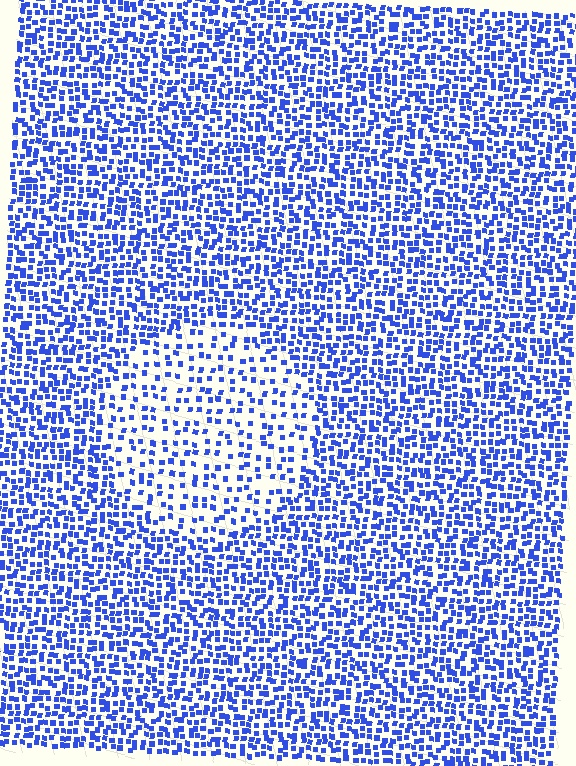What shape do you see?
I see a circle.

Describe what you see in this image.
The image contains small blue elements arranged at two different densities. A circle-shaped region is visible where the elements are less densely packed than the surrounding area.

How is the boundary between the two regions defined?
The boundary is defined by a change in element density (approximately 2.1x ratio). All elements are the same color, size, and shape.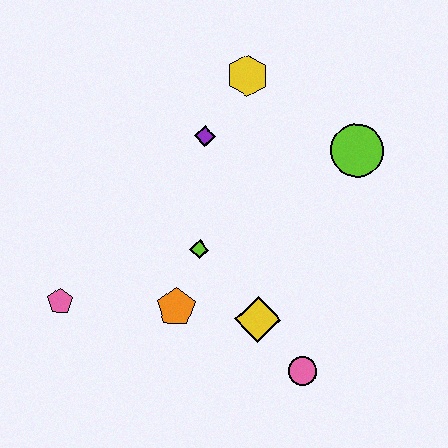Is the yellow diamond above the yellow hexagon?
No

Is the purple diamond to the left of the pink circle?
Yes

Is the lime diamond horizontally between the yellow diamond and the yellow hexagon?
No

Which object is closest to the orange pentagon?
The lime diamond is closest to the orange pentagon.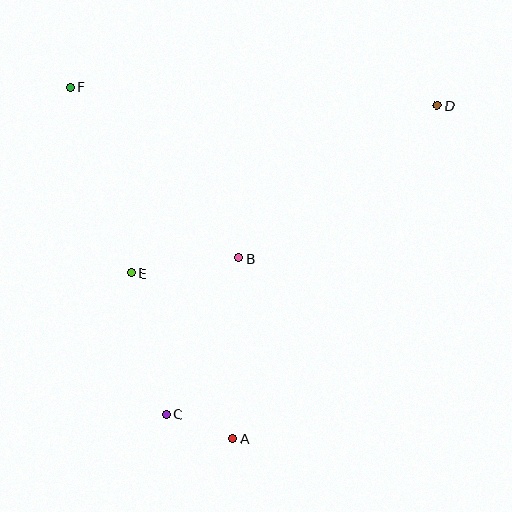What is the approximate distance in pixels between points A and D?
The distance between A and D is approximately 391 pixels.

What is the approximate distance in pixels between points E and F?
The distance between E and F is approximately 196 pixels.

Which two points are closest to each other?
Points A and C are closest to each other.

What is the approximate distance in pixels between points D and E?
The distance between D and E is approximately 349 pixels.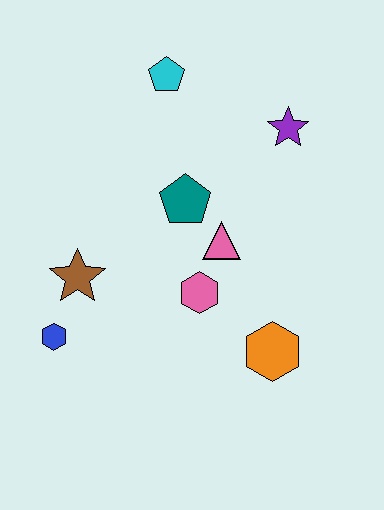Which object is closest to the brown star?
The blue hexagon is closest to the brown star.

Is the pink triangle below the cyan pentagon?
Yes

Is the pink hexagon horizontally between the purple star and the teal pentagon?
Yes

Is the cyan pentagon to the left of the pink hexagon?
Yes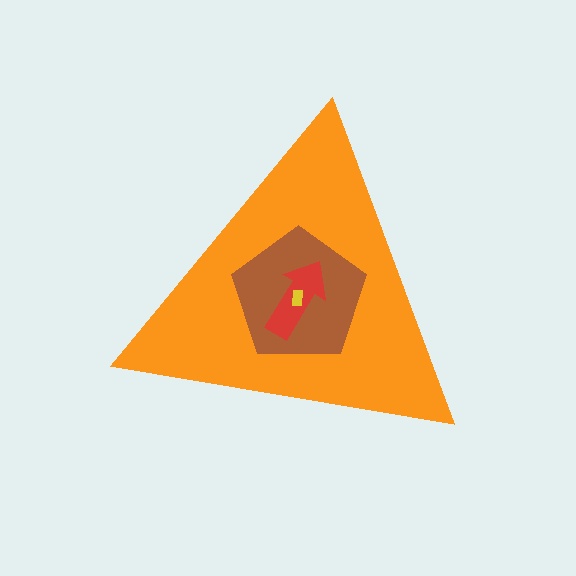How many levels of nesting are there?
4.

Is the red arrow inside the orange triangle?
Yes.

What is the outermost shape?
The orange triangle.